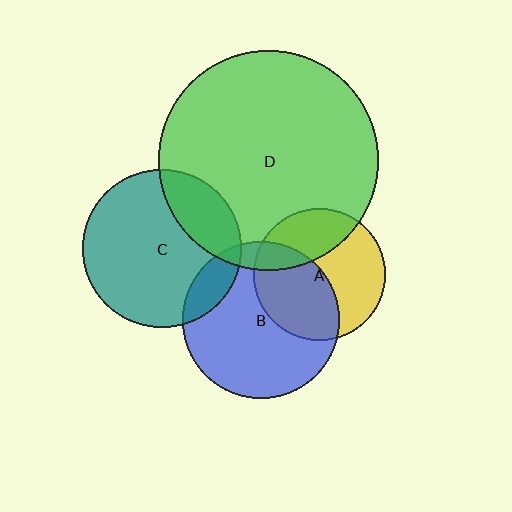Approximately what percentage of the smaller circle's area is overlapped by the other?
Approximately 20%.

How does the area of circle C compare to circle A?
Approximately 1.4 times.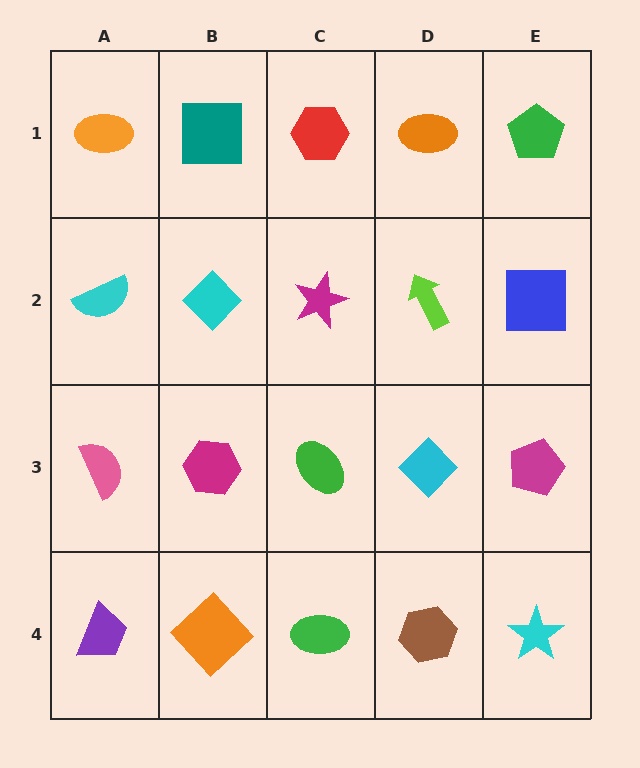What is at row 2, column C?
A magenta star.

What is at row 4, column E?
A cyan star.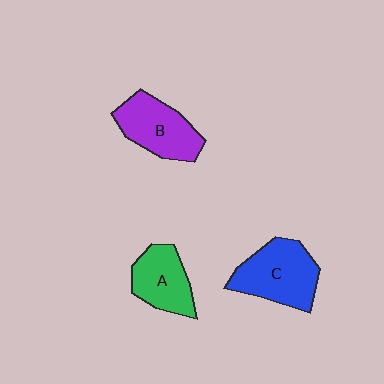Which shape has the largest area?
Shape C (blue).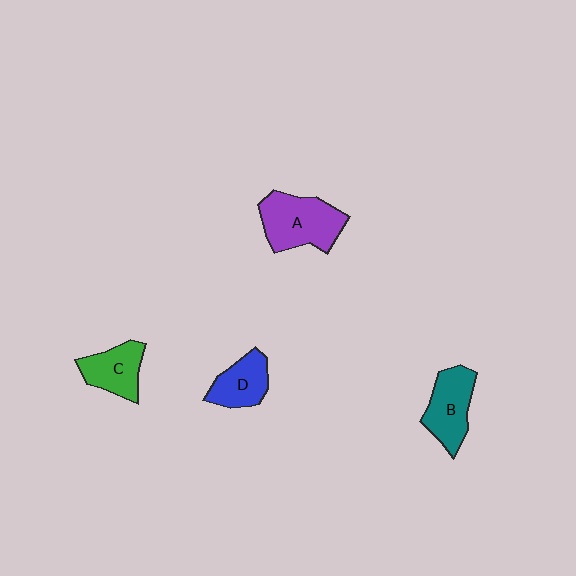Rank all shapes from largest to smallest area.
From largest to smallest: A (purple), B (teal), C (green), D (blue).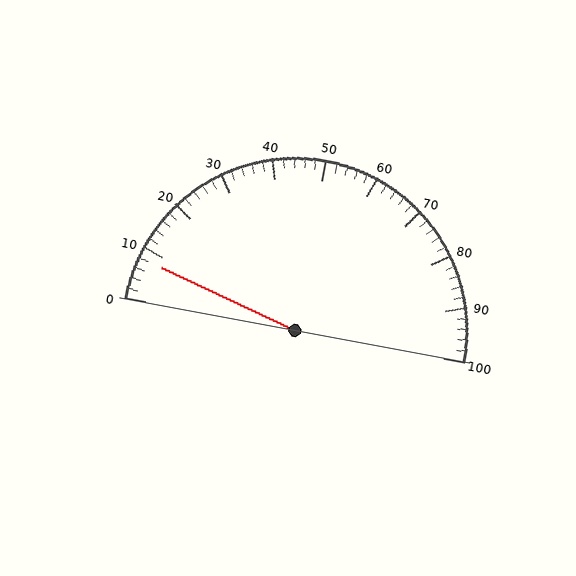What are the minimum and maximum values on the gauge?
The gauge ranges from 0 to 100.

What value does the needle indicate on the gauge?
The needle indicates approximately 8.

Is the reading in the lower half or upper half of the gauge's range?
The reading is in the lower half of the range (0 to 100).